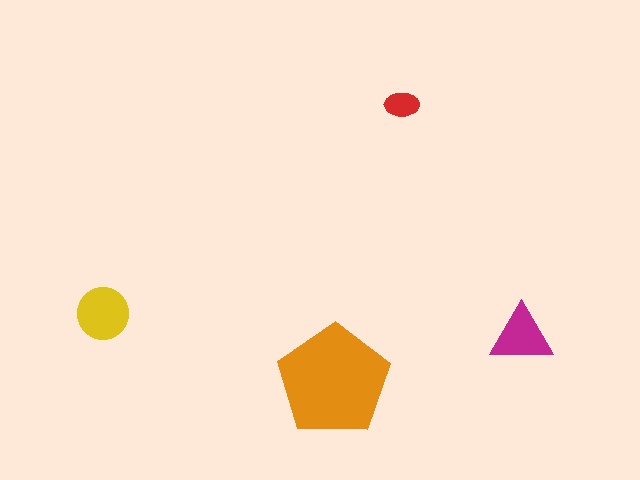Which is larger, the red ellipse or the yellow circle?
The yellow circle.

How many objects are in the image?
There are 4 objects in the image.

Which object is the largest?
The orange pentagon.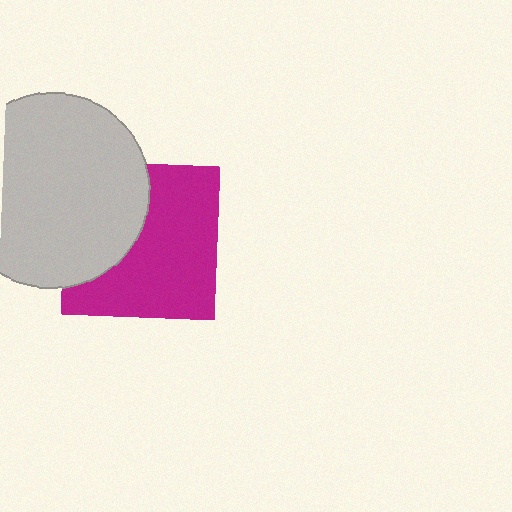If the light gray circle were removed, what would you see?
You would see the complete magenta square.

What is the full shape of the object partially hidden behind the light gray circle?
The partially hidden object is a magenta square.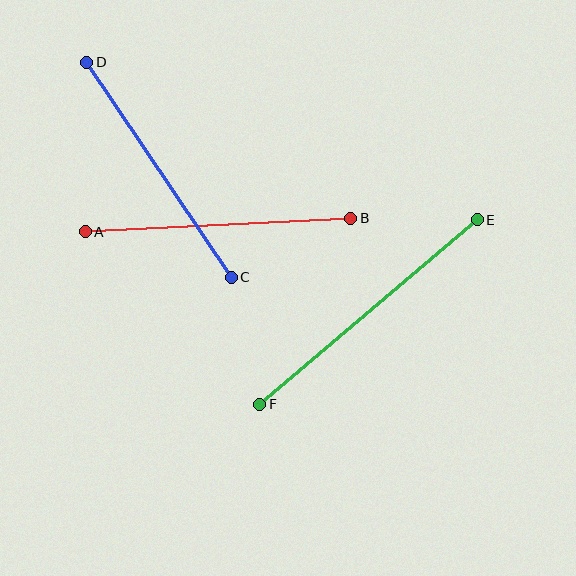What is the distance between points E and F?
The distance is approximately 285 pixels.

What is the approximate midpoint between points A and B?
The midpoint is at approximately (218, 225) pixels.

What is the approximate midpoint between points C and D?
The midpoint is at approximately (159, 170) pixels.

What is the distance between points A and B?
The distance is approximately 265 pixels.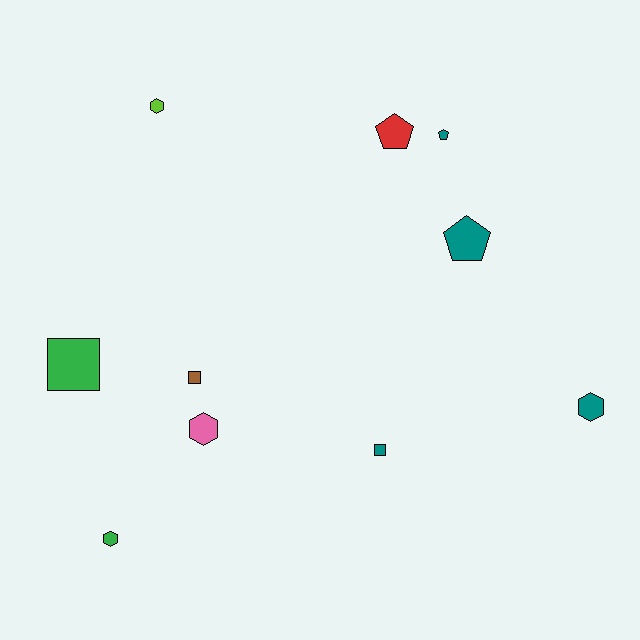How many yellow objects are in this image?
There are no yellow objects.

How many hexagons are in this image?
There are 4 hexagons.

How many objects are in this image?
There are 10 objects.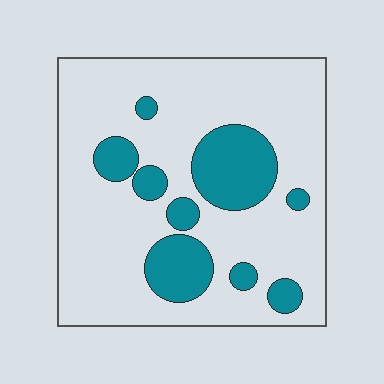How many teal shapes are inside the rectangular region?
9.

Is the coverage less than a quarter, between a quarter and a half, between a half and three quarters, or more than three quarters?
Less than a quarter.